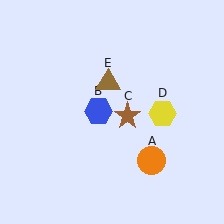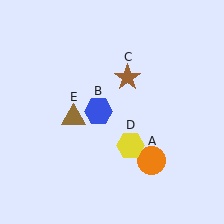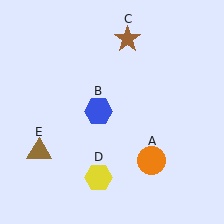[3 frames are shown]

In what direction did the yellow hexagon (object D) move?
The yellow hexagon (object D) moved down and to the left.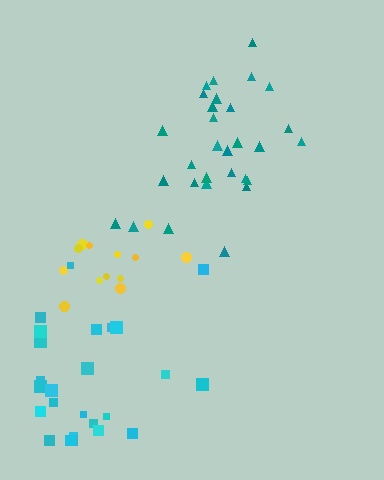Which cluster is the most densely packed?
Teal.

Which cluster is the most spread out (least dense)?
Cyan.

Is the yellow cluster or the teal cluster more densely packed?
Teal.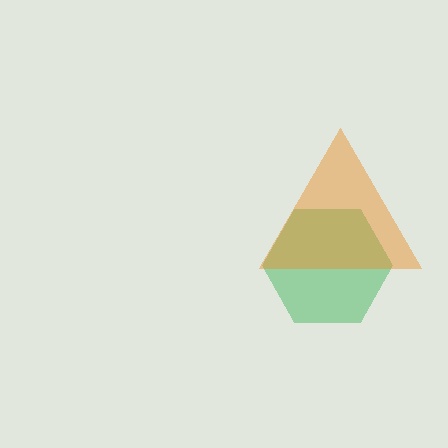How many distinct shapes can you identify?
There are 2 distinct shapes: a green hexagon, an orange triangle.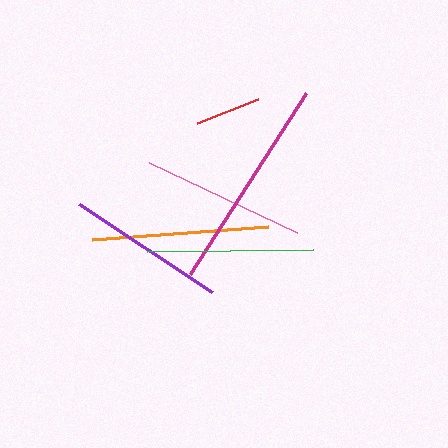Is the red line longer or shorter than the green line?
The green line is longer than the red line.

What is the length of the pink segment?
The pink segment is approximately 164 pixels long.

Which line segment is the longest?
The magenta line is the longest at approximately 215 pixels.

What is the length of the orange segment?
The orange segment is approximately 177 pixels long.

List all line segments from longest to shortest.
From longest to shortest: magenta, orange, green, pink, purple, red.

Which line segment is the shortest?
The red line is the shortest at approximately 65 pixels.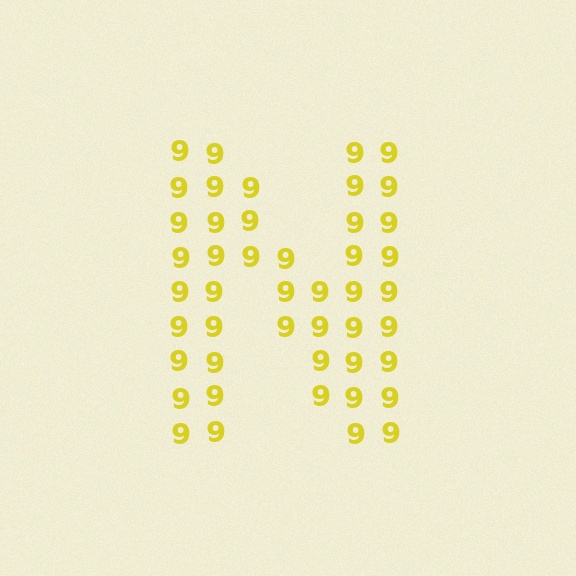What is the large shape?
The large shape is the letter N.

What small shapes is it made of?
It is made of small digit 9's.